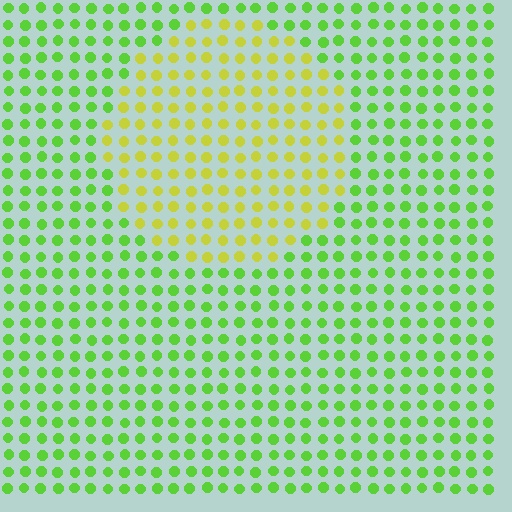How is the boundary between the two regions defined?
The boundary is defined purely by a slight shift in hue (about 41 degrees). Spacing, size, and orientation are identical on both sides.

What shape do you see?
I see a circle.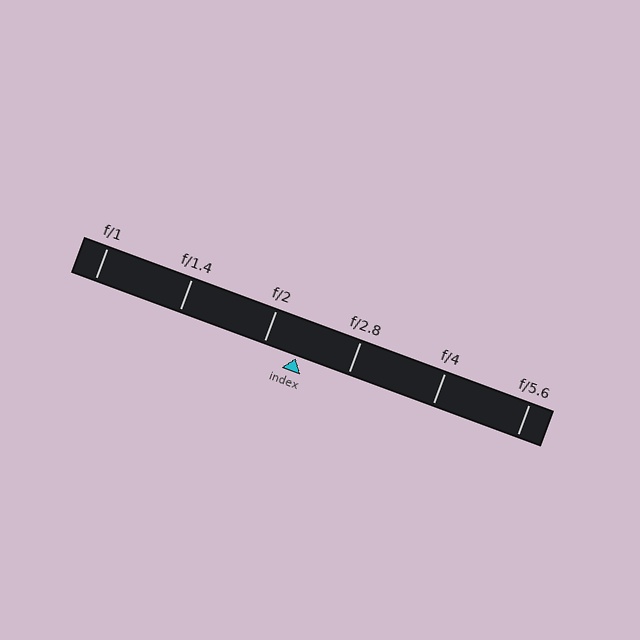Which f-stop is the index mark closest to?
The index mark is closest to f/2.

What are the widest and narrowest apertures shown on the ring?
The widest aperture shown is f/1 and the narrowest is f/5.6.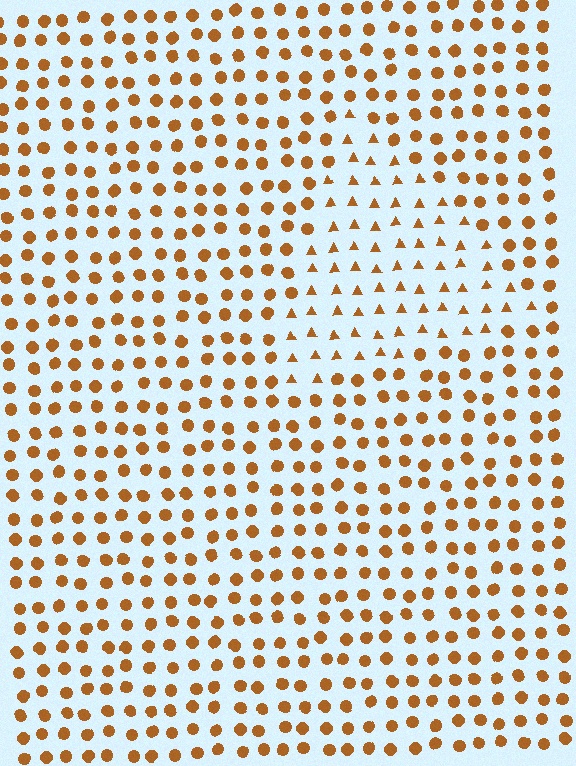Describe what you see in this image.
The image is filled with small brown elements arranged in a uniform grid. A triangle-shaped region contains triangles, while the surrounding area contains circles. The boundary is defined purely by the change in element shape.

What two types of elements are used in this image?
The image uses triangles inside the triangle region and circles outside it.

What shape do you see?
I see a triangle.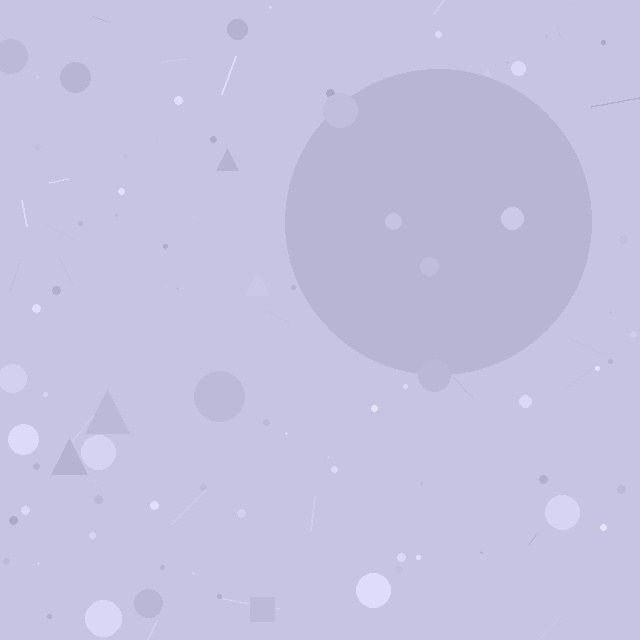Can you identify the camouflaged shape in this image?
The camouflaged shape is a circle.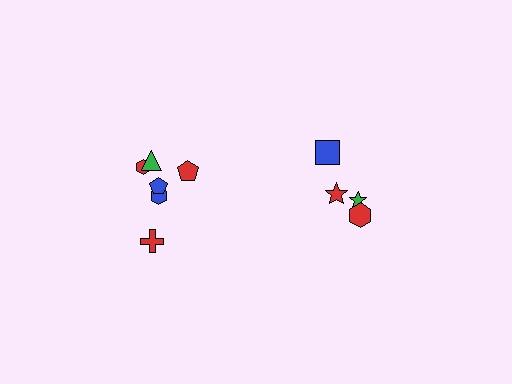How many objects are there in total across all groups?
There are 10 objects.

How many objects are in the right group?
There are 4 objects.